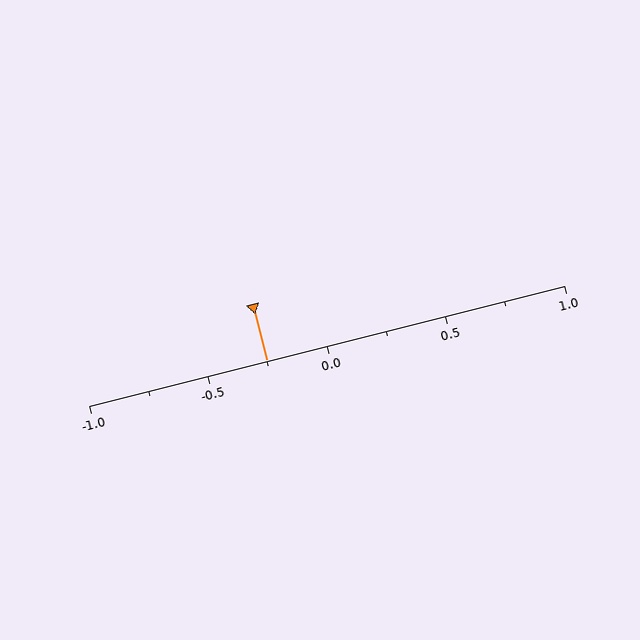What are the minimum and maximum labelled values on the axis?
The axis runs from -1.0 to 1.0.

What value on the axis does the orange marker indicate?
The marker indicates approximately -0.25.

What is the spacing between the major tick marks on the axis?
The major ticks are spaced 0.5 apart.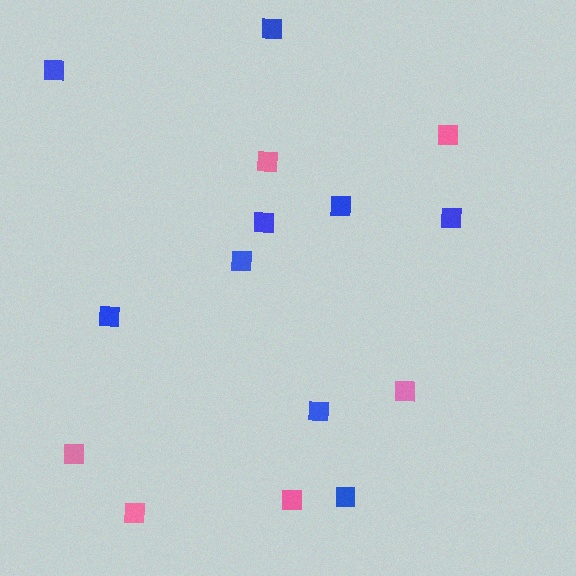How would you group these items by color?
There are 2 groups: one group of blue squares (9) and one group of pink squares (6).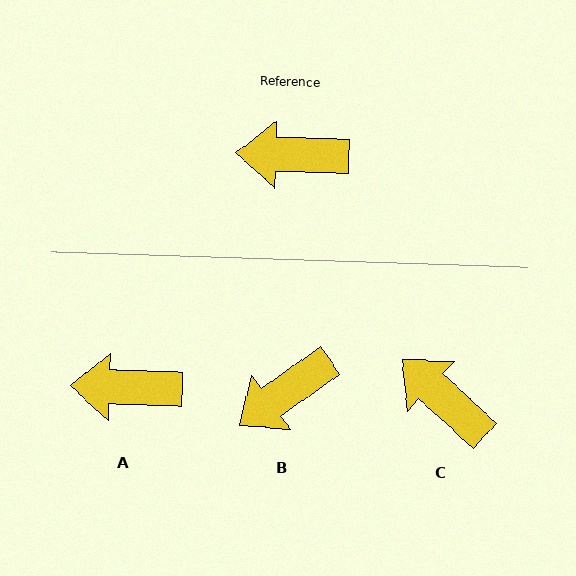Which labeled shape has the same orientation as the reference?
A.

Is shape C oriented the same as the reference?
No, it is off by about 41 degrees.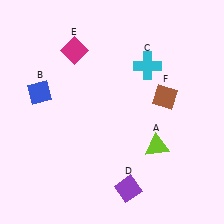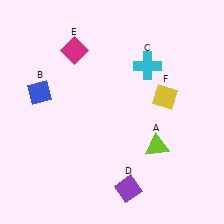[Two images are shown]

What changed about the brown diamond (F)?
In Image 1, F is brown. In Image 2, it changed to yellow.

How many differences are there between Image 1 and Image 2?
There is 1 difference between the two images.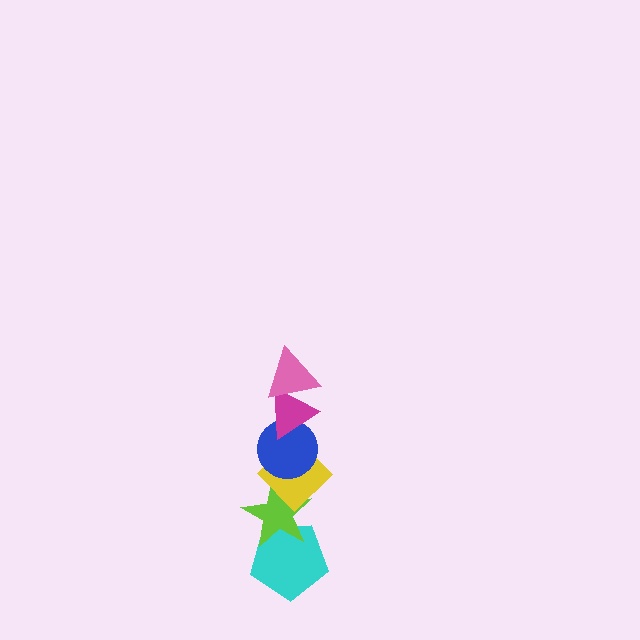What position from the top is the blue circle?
The blue circle is 3rd from the top.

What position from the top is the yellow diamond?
The yellow diamond is 4th from the top.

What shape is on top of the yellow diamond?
The blue circle is on top of the yellow diamond.